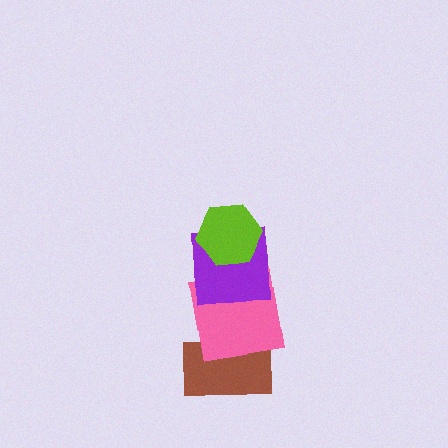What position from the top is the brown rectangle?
The brown rectangle is 4th from the top.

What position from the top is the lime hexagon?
The lime hexagon is 1st from the top.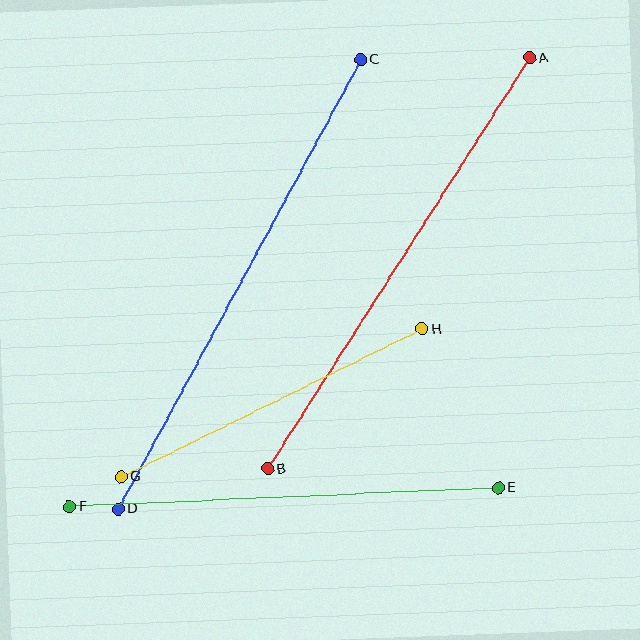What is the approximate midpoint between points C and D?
The midpoint is at approximately (239, 284) pixels.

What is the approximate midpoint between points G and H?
The midpoint is at approximately (271, 403) pixels.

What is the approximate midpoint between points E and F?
The midpoint is at approximately (284, 497) pixels.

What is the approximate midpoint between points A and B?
The midpoint is at approximately (399, 263) pixels.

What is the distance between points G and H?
The distance is approximately 335 pixels.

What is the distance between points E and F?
The distance is approximately 430 pixels.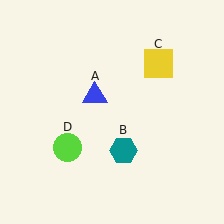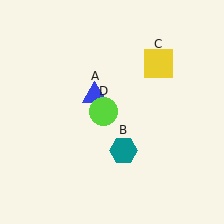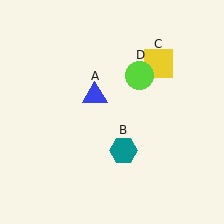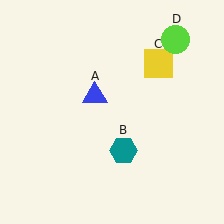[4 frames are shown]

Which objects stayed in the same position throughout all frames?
Blue triangle (object A) and teal hexagon (object B) and yellow square (object C) remained stationary.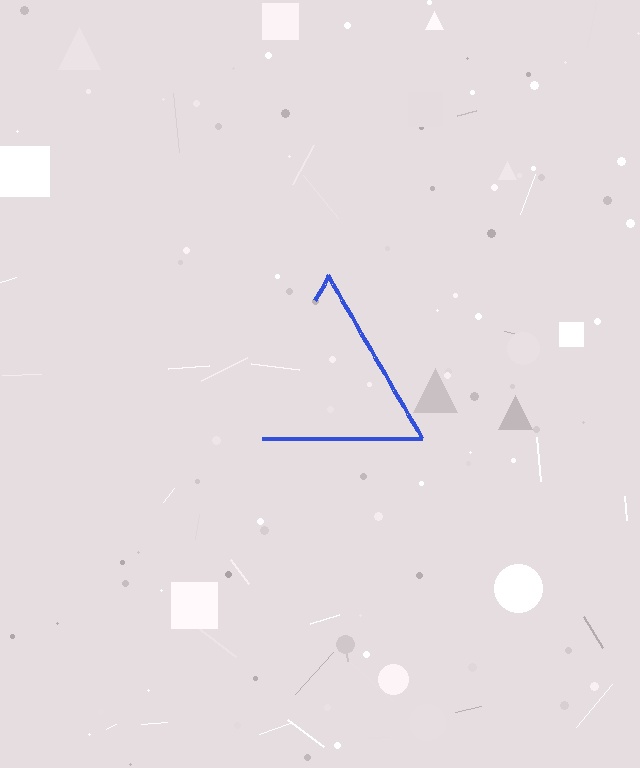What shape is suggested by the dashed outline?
The dashed outline suggests a triangle.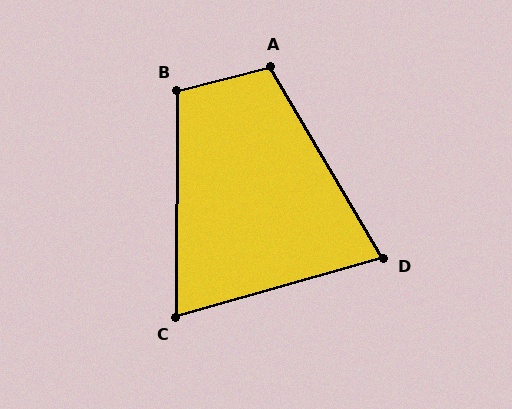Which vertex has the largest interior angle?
A, at approximately 106 degrees.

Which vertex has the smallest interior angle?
C, at approximately 74 degrees.